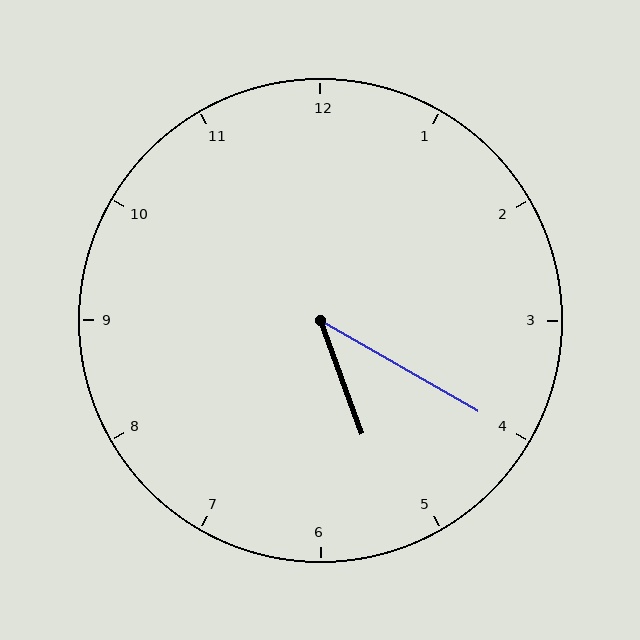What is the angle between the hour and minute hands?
Approximately 40 degrees.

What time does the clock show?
5:20.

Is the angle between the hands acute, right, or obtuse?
It is acute.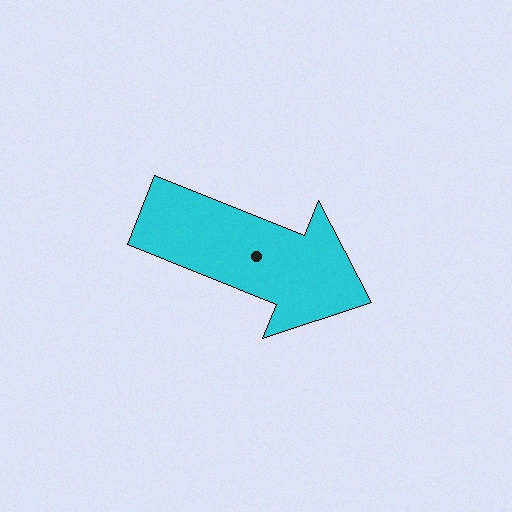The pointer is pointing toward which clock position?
Roughly 4 o'clock.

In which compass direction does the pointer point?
East.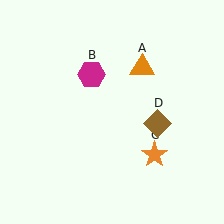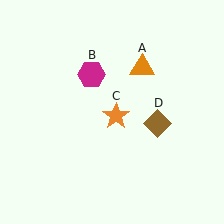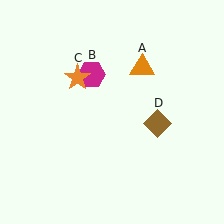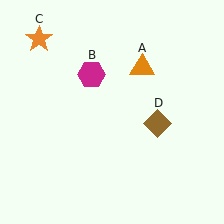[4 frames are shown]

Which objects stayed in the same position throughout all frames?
Orange triangle (object A) and magenta hexagon (object B) and brown diamond (object D) remained stationary.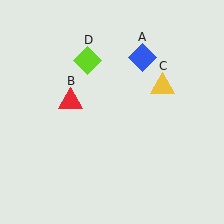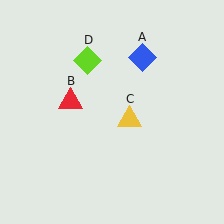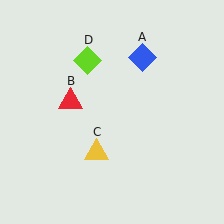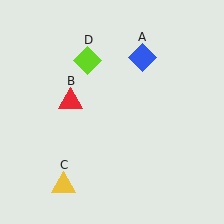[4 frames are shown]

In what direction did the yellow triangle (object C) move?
The yellow triangle (object C) moved down and to the left.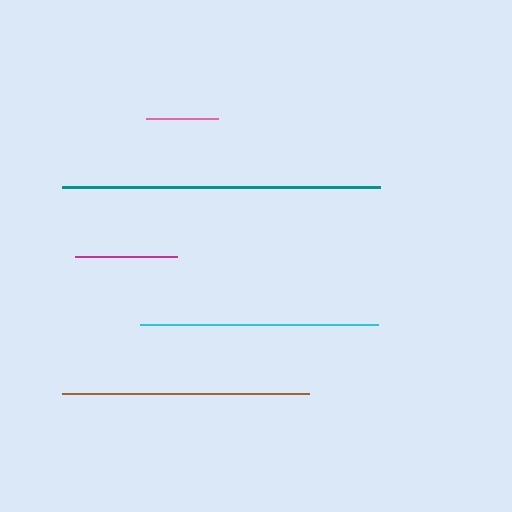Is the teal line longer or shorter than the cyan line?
The teal line is longer than the cyan line.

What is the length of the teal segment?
The teal segment is approximately 317 pixels long.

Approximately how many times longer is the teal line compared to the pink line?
The teal line is approximately 4.4 times the length of the pink line.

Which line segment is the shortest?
The pink line is the shortest at approximately 72 pixels.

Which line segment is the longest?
The teal line is the longest at approximately 317 pixels.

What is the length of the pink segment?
The pink segment is approximately 72 pixels long.